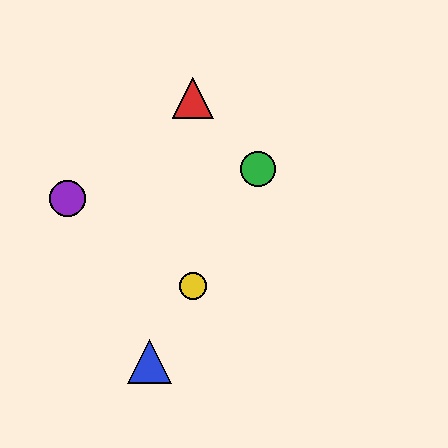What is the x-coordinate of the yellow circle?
The yellow circle is at x≈193.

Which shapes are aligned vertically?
The red triangle, the yellow circle are aligned vertically.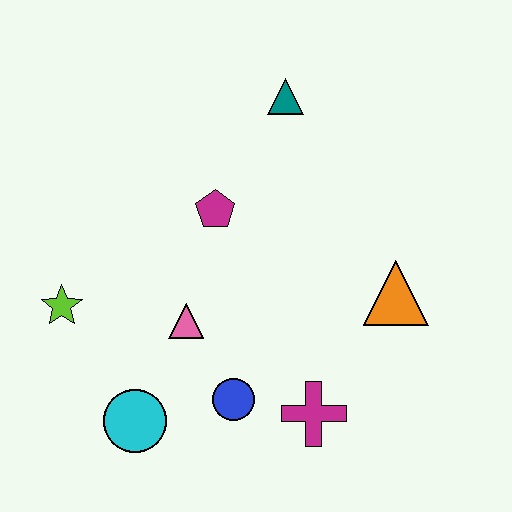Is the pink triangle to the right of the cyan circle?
Yes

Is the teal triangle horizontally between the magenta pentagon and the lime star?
No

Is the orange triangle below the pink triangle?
No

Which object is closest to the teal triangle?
The magenta pentagon is closest to the teal triangle.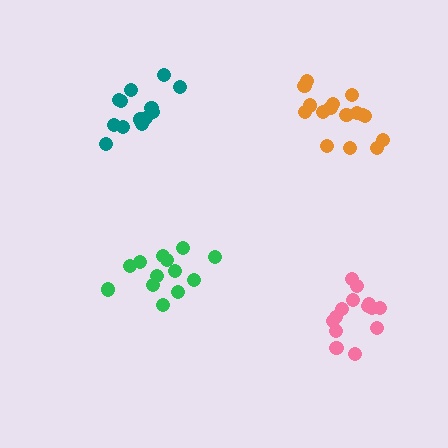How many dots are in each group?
Group 1: 13 dots, Group 2: 16 dots, Group 3: 14 dots, Group 4: 13 dots (56 total).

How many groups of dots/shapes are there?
There are 4 groups.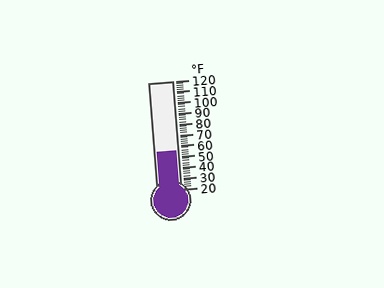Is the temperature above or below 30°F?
The temperature is above 30°F.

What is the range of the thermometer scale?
The thermometer scale ranges from 20°F to 120°F.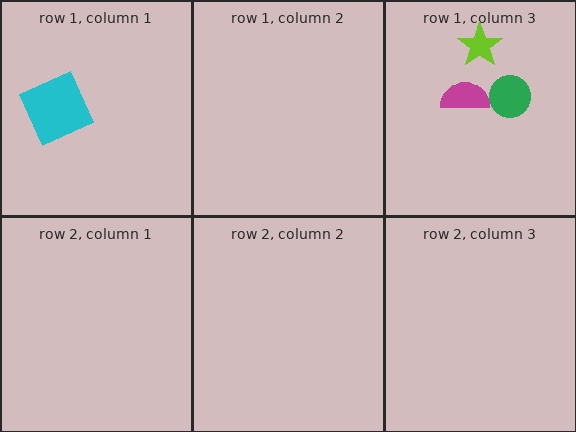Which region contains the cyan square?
The row 1, column 1 region.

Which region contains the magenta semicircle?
The row 1, column 3 region.